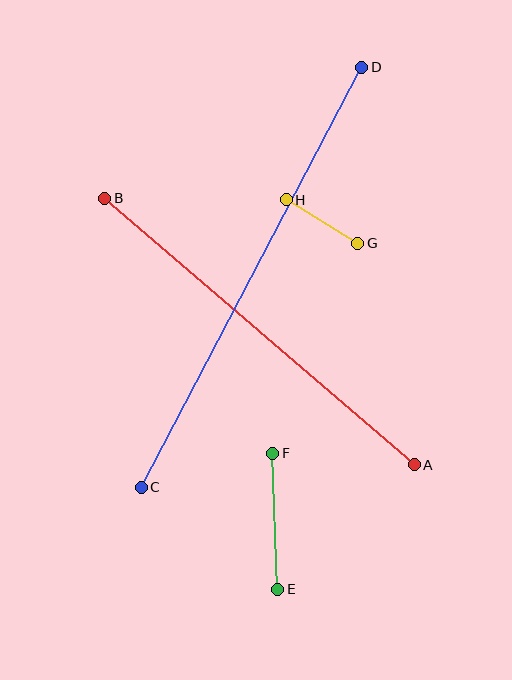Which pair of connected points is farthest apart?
Points C and D are farthest apart.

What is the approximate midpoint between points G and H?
The midpoint is at approximately (322, 222) pixels.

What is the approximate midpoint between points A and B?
The midpoint is at approximately (259, 331) pixels.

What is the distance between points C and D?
The distance is approximately 474 pixels.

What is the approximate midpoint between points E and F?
The midpoint is at approximately (275, 521) pixels.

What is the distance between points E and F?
The distance is approximately 136 pixels.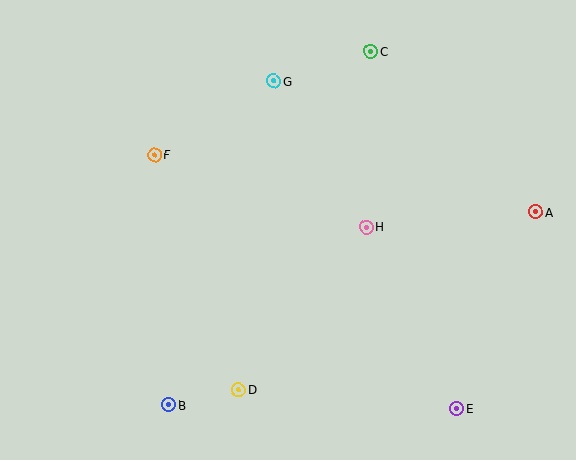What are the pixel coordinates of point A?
Point A is at (535, 212).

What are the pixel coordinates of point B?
Point B is at (169, 405).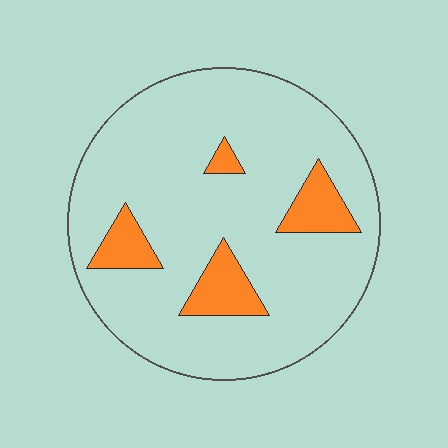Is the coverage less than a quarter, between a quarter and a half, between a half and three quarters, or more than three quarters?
Less than a quarter.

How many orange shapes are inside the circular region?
4.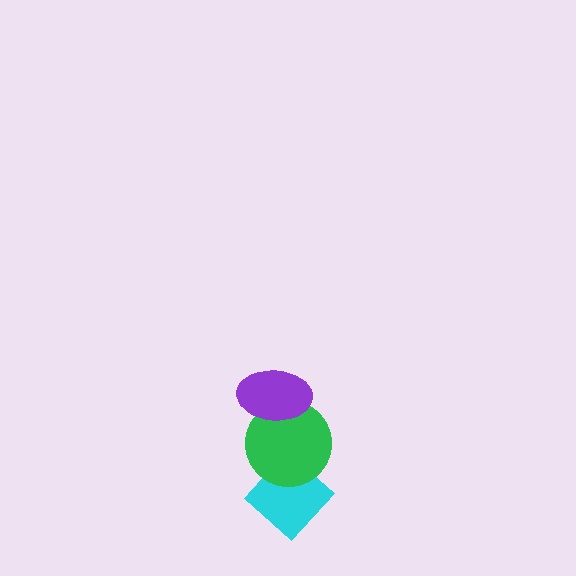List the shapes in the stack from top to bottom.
From top to bottom: the purple ellipse, the green circle, the cyan diamond.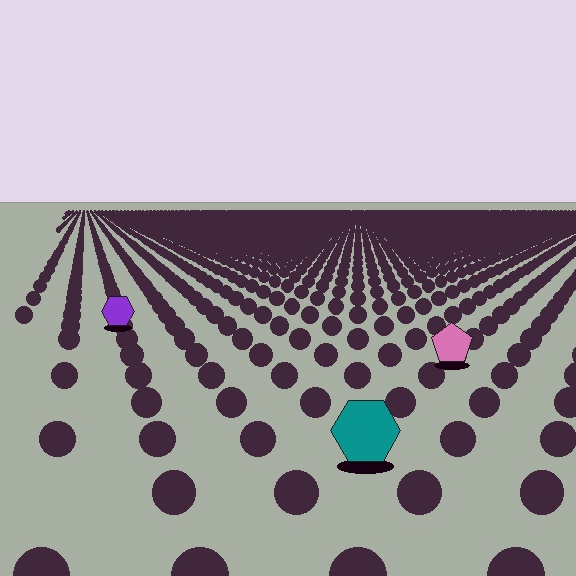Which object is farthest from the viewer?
The purple hexagon is farthest from the viewer. It appears smaller and the ground texture around it is denser.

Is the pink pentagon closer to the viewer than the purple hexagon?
Yes. The pink pentagon is closer — you can tell from the texture gradient: the ground texture is coarser near it.